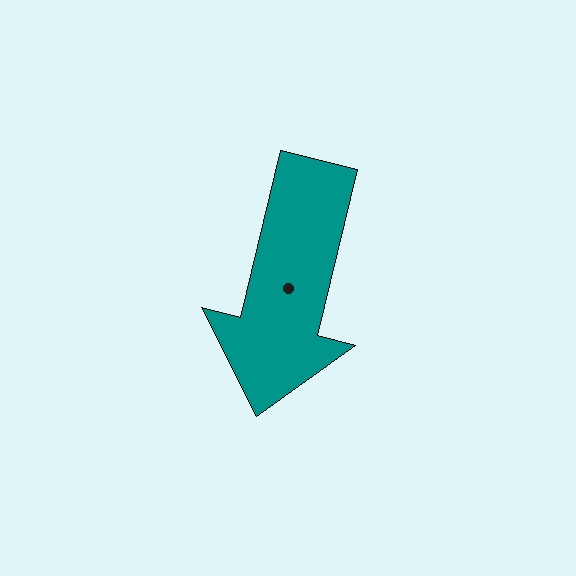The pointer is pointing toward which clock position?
Roughly 6 o'clock.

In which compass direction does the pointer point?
South.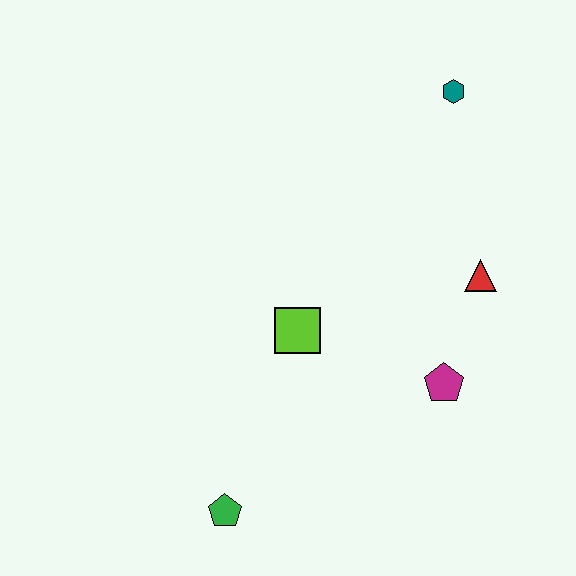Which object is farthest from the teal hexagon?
The green pentagon is farthest from the teal hexagon.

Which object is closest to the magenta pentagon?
The red triangle is closest to the magenta pentagon.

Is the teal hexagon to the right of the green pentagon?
Yes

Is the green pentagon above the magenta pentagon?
No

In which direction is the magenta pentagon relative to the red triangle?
The magenta pentagon is below the red triangle.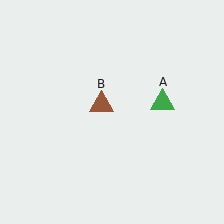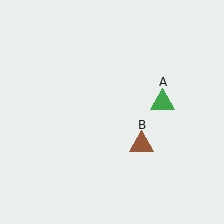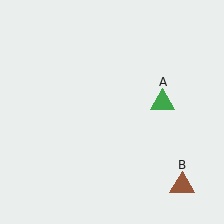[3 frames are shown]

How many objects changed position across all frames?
1 object changed position: brown triangle (object B).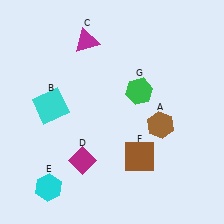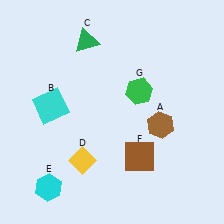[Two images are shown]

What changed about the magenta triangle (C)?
In Image 1, C is magenta. In Image 2, it changed to green.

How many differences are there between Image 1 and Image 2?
There are 2 differences between the two images.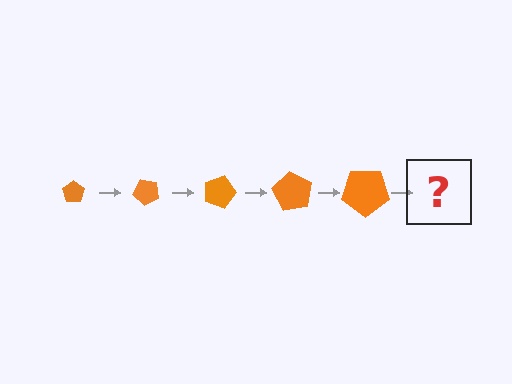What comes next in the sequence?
The next element should be a pentagon, larger than the previous one and rotated 225 degrees from the start.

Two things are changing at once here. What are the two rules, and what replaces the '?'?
The two rules are that the pentagon grows larger each step and it rotates 45 degrees each step. The '?' should be a pentagon, larger than the previous one and rotated 225 degrees from the start.